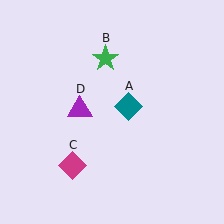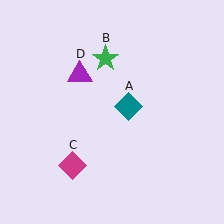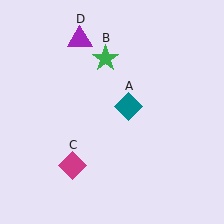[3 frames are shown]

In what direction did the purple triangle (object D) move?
The purple triangle (object D) moved up.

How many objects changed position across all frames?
1 object changed position: purple triangle (object D).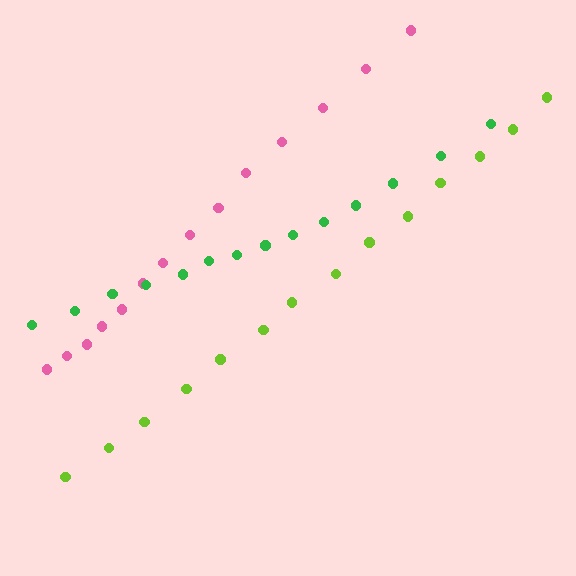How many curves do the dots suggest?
There are 3 distinct paths.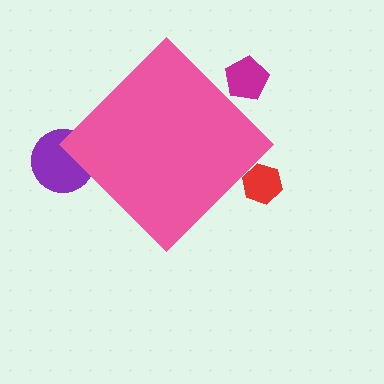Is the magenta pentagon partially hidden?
Yes, the magenta pentagon is partially hidden behind the pink diamond.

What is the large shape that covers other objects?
A pink diamond.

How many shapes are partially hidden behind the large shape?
3 shapes are partially hidden.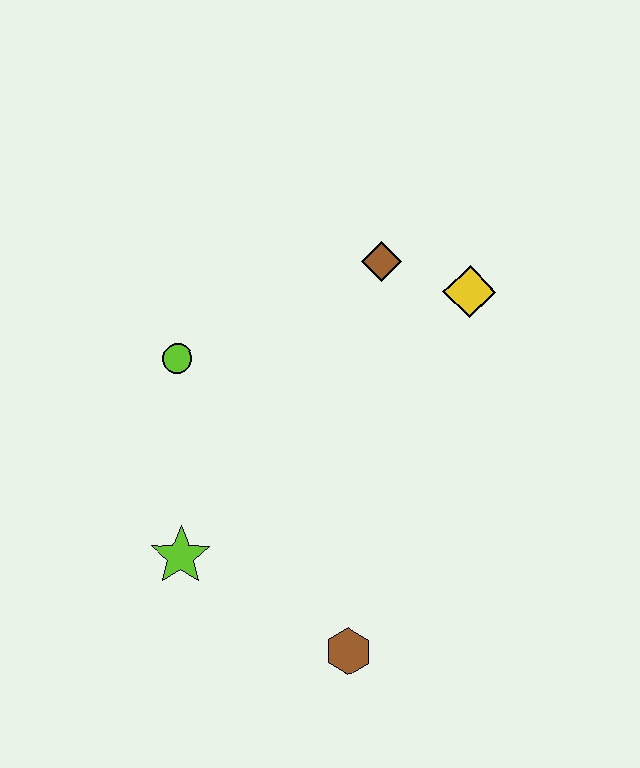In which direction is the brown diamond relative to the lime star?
The brown diamond is above the lime star.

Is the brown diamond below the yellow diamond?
No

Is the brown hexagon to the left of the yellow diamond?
Yes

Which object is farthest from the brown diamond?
The brown hexagon is farthest from the brown diamond.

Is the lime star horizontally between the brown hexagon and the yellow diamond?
No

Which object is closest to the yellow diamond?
The brown diamond is closest to the yellow diamond.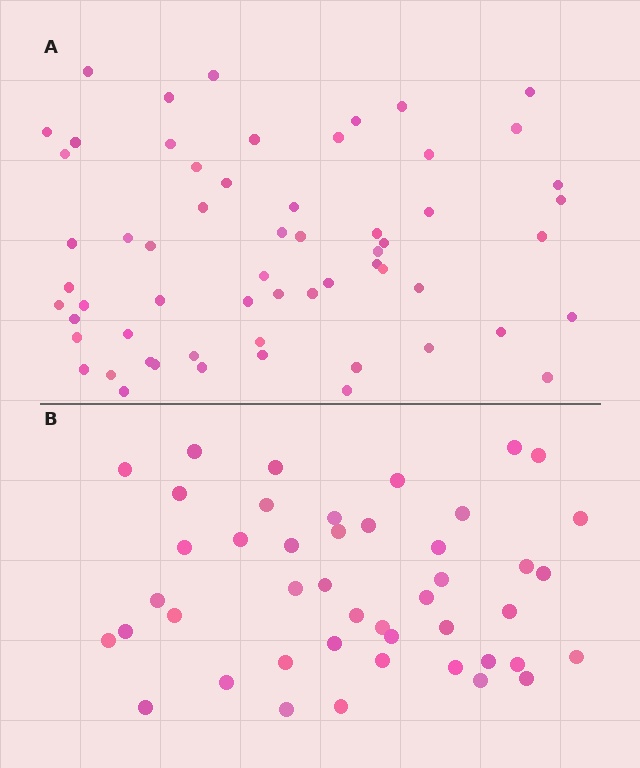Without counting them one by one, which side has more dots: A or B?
Region A (the top region) has more dots.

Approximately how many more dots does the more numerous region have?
Region A has approximately 15 more dots than region B.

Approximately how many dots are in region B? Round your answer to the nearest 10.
About 40 dots. (The exact count is 45, which rounds to 40.)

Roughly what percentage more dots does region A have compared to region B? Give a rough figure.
About 35% more.